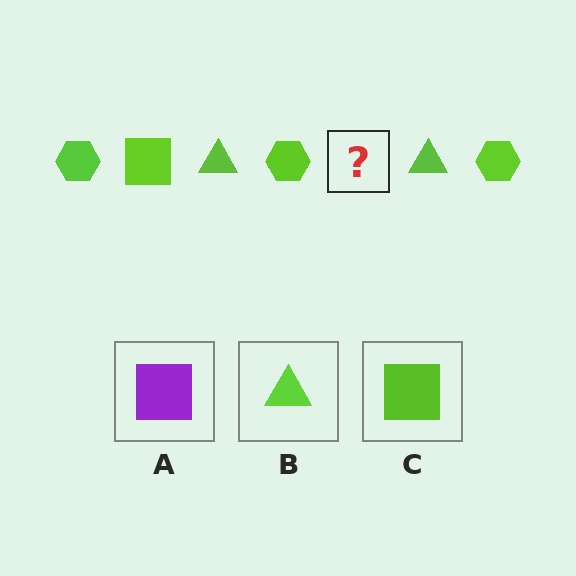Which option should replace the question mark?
Option C.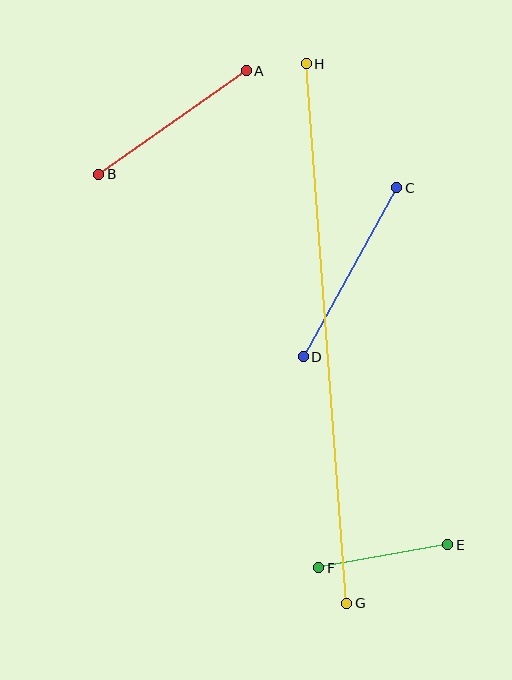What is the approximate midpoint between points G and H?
The midpoint is at approximately (326, 333) pixels.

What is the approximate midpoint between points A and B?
The midpoint is at approximately (172, 122) pixels.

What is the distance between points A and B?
The distance is approximately 180 pixels.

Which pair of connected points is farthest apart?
Points G and H are farthest apart.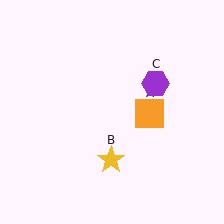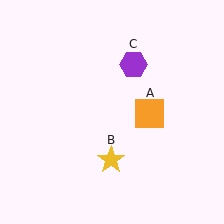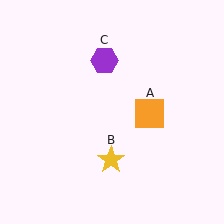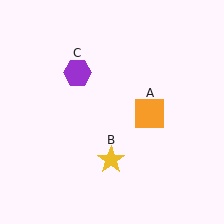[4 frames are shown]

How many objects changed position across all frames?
1 object changed position: purple hexagon (object C).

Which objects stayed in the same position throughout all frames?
Orange square (object A) and yellow star (object B) remained stationary.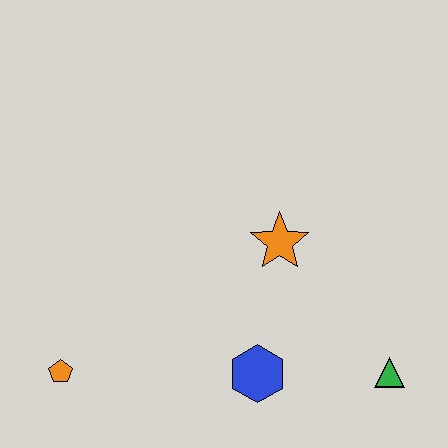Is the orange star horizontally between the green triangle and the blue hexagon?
Yes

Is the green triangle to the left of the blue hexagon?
No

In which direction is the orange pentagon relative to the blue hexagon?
The orange pentagon is to the left of the blue hexagon.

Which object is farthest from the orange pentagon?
The green triangle is farthest from the orange pentagon.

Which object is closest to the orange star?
The blue hexagon is closest to the orange star.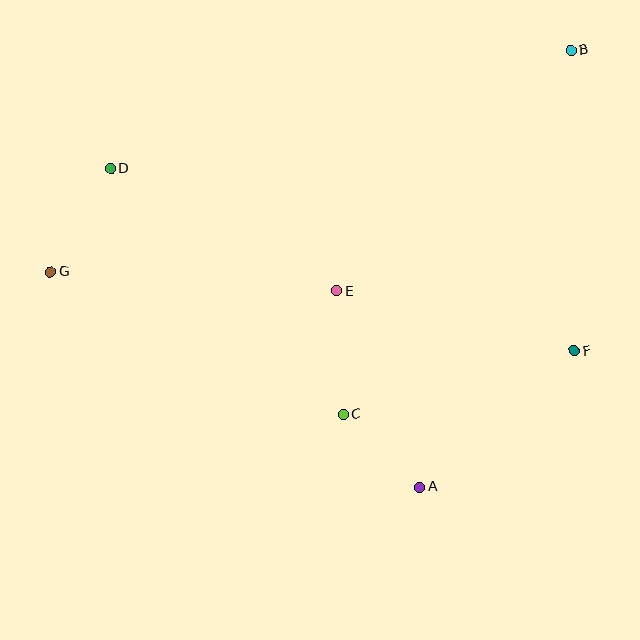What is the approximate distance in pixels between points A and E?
The distance between A and E is approximately 213 pixels.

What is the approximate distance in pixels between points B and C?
The distance between B and C is approximately 430 pixels.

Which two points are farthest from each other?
Points B and G are farthest from each other.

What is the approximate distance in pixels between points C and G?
The distance between C and G is approximately 326 pixels.